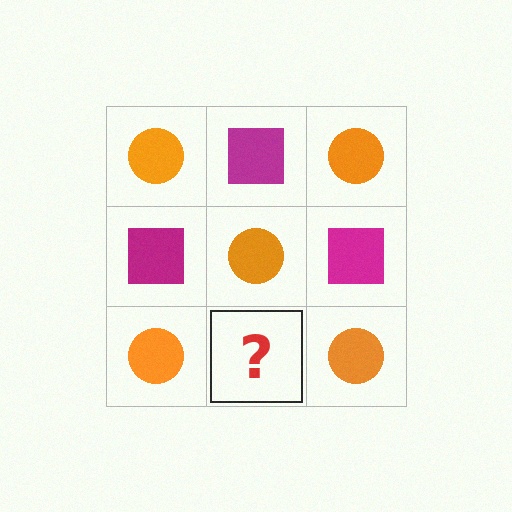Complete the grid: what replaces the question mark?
The question mark should be replaced with a magenta square.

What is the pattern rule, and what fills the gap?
The rule is that it alternates orange circle and magenta square in a checkerboard pattern. The gap should be filled with a magenta square.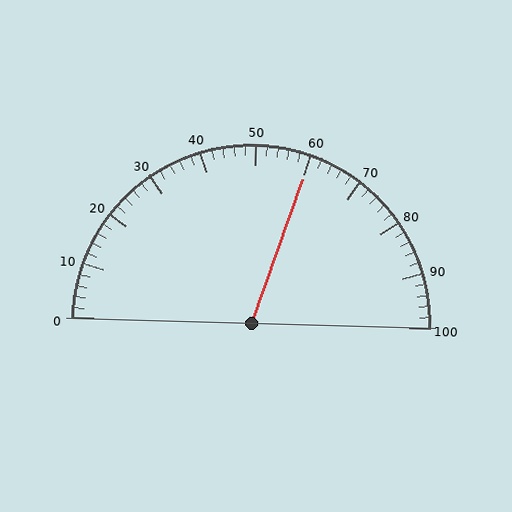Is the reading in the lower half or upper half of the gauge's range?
The reading is in the upper half of the range (0 to 100).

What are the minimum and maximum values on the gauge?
The gauge ranges from 0 to 100.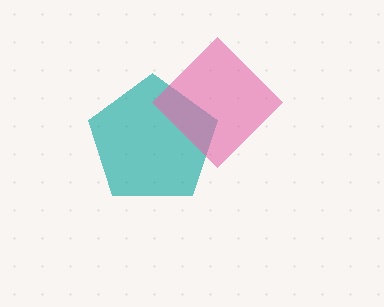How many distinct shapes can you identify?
There are 2 distinct shapes: a teal pentagon, a pink diamond.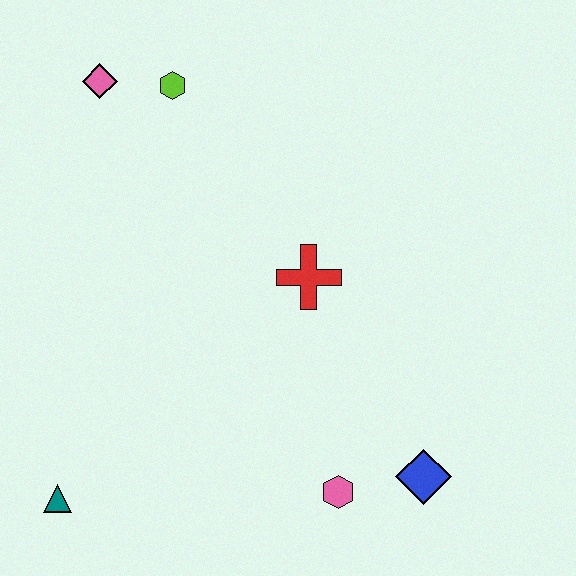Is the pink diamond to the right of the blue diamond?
No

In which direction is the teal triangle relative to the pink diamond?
The teal triangle is below the pink diamond.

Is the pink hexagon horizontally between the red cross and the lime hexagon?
No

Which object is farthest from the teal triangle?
The lime hexagon is farthest from the teal triangle.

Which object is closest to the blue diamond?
The pink hexagon is closest to the blue diamond.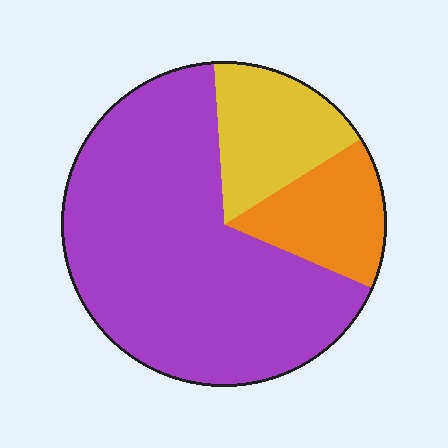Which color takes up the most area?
Purple, at roughly 70%.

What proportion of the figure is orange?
Orange takes up about one sixth (1/6) of the figure.